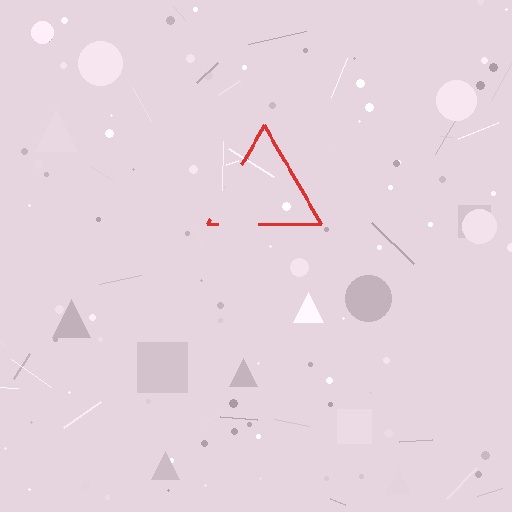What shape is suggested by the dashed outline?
The dashed outline suggests a triangle.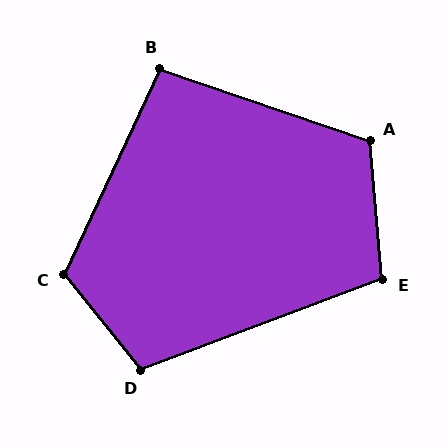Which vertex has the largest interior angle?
C, at approximately 116 degrees.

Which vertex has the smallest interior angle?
B, at approximately 96 degrees.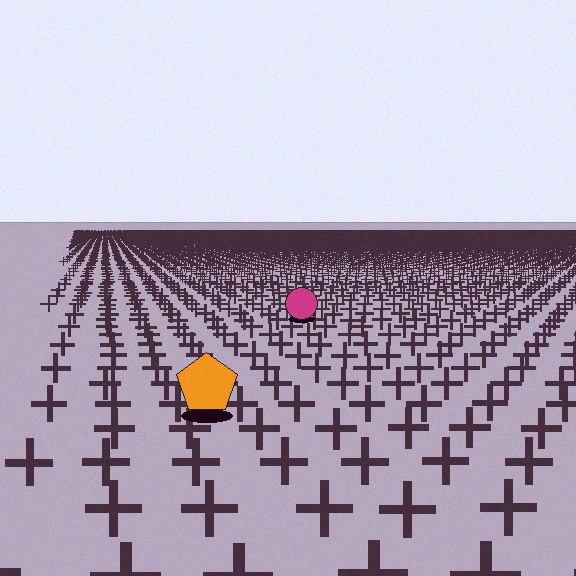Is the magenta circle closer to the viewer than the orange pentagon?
No. The orange pentagon is closer — you can tell from the texture gradient: the ground texture is coarser near it.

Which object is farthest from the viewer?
The magenta circle is farthest from the viewer. It appears smaller and the ground texture around it is denser.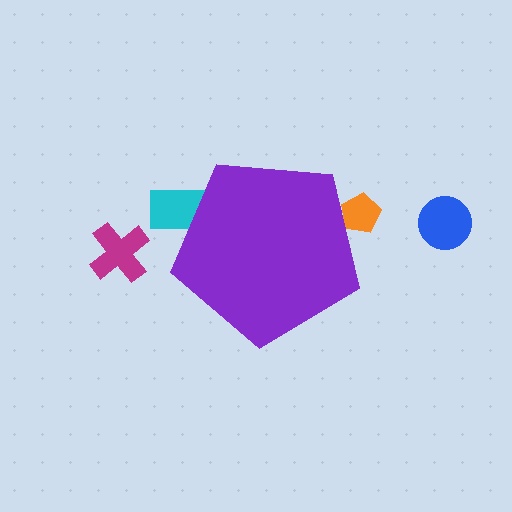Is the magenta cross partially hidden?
No, the magenta cross is fully visible.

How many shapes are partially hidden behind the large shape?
2 shapes are partially hidden.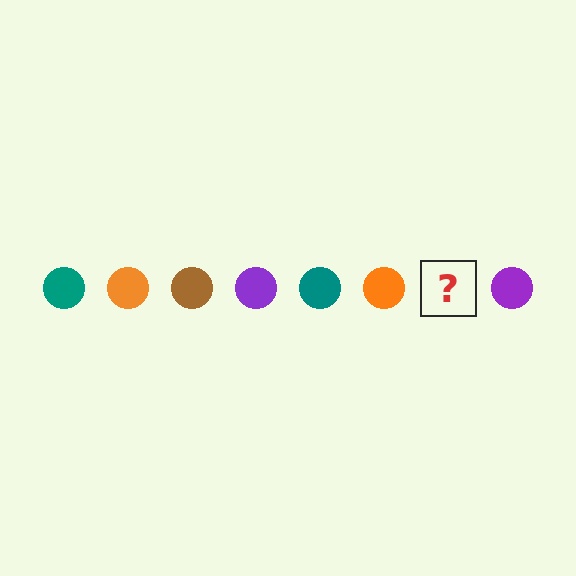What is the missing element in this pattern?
The missing element is a brown circle.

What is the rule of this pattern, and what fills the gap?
The rule is that the pattern cycles through teal, orange, brown, purple circles. The gap should be filled with a brown circle.